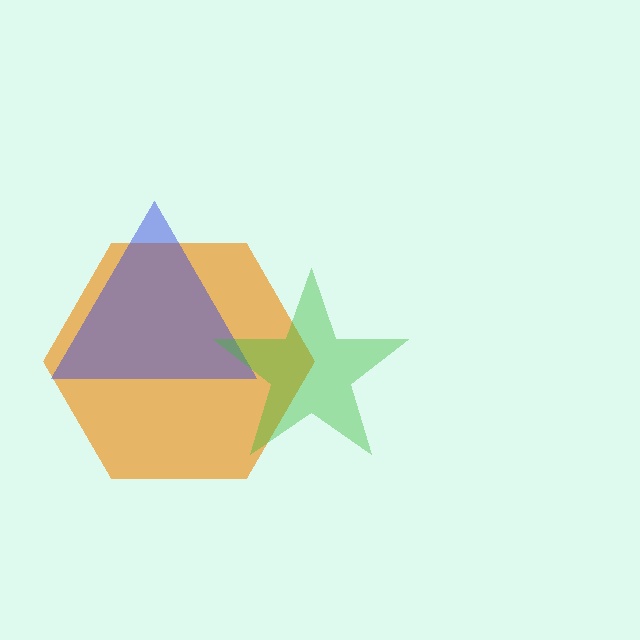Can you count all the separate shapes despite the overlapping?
Yes, there are 3 separate shapes.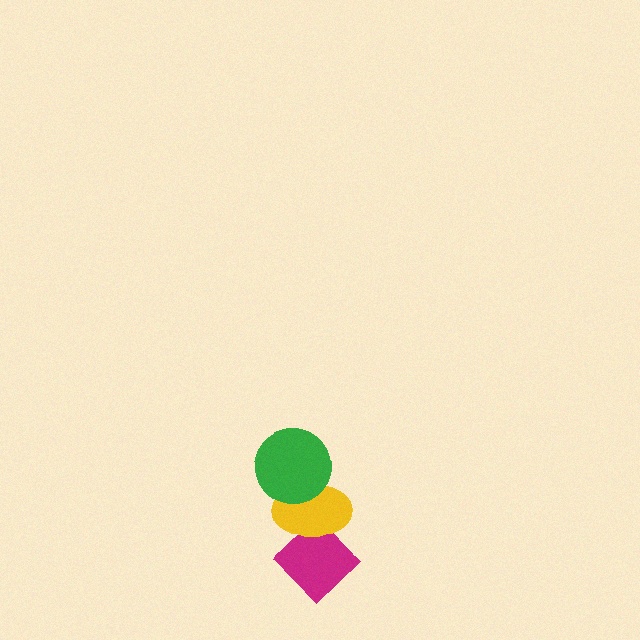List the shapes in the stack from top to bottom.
From top to bottom: the green circle, the yellow ellipse, the magenta diamond.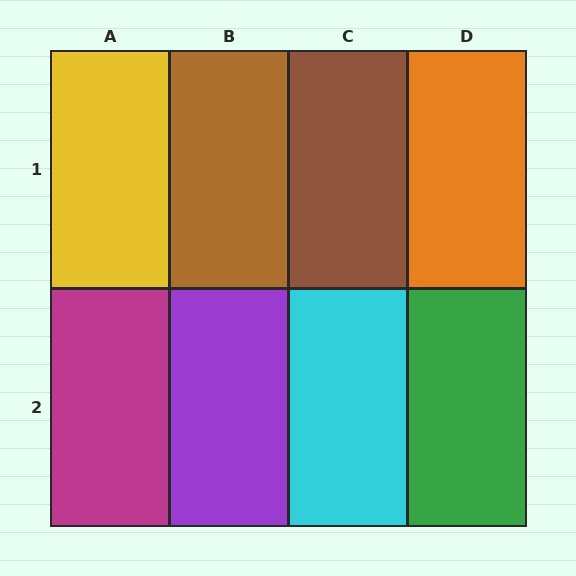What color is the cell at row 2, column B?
Purple.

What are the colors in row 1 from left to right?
Yellow, brown, brown, orange.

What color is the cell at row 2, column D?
Green.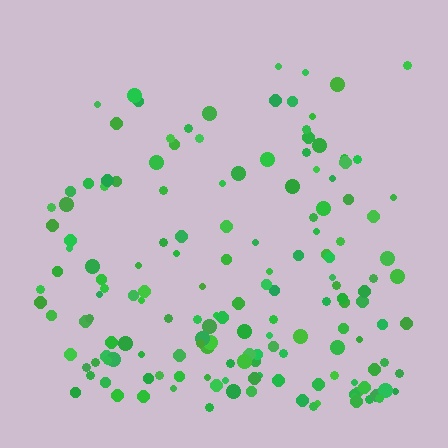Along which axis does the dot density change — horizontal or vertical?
Vertical.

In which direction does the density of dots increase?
From top to bottom, with the bottom side densest.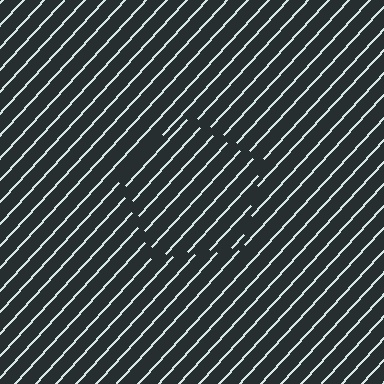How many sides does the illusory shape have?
5 sides — the line-ends trace a pentagon.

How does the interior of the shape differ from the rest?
The interior of the shape contains the same grating, shifted by half a period — the contour is defined by the phase discontinuity where line-ends from the inner and outer gratings abut.